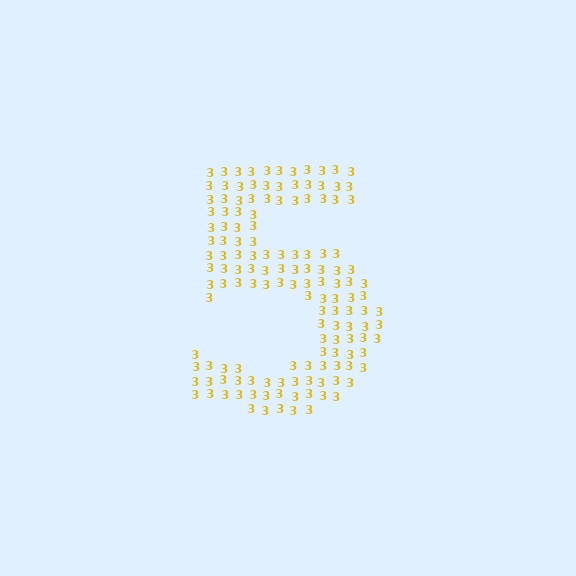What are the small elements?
The small elements are digit 3's.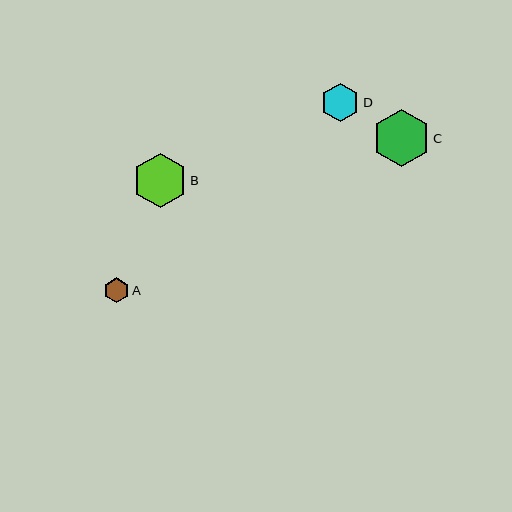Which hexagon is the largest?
Hexagon C is the largest with a size of approximately 58 pixels.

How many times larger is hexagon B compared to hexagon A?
Hexagon B is approximately 2.2 times the size of hexagon A.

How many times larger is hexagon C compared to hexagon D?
Hexagon C is approximately 1.5 times the size of hexagon D.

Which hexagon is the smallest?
Hexagon A is the smallest with a size of approximately 25 pixels.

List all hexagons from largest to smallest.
From largest to smallest: C, B, D, A.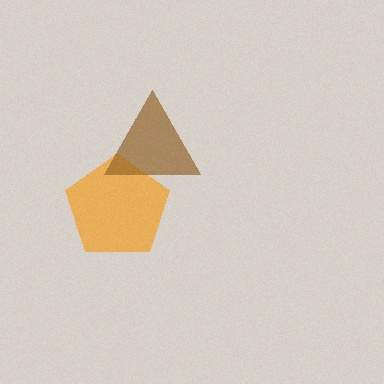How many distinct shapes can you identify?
There are 2 distinct shapes: an orange pentagon, a brown triangle.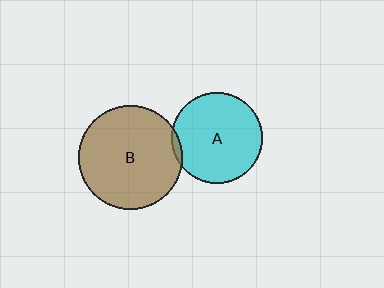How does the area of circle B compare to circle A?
Approximately 1.3 times.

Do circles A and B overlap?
Yes.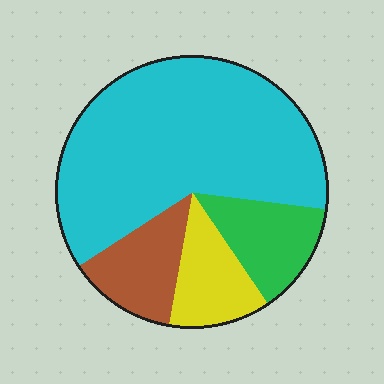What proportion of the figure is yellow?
Yellow takes up less than a sixth of the figure.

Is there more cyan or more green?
Cyan.